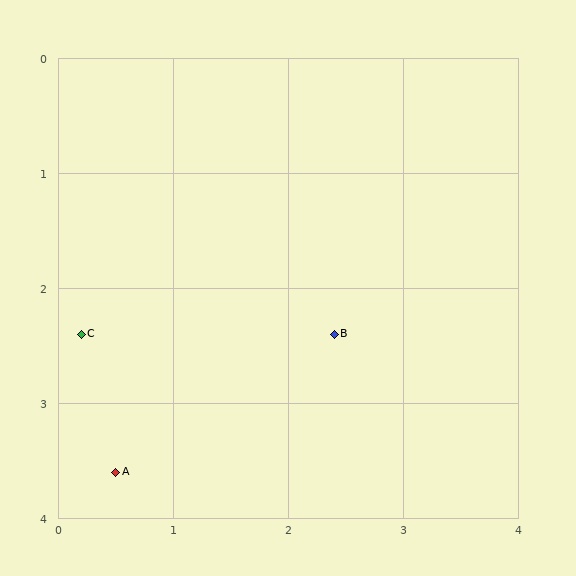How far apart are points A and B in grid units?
Points A and B are about 2.2 grid units apart.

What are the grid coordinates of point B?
Point B is at approximately (2.4, 2.4).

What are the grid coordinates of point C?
Point C is at approximately (0.2, 2.4).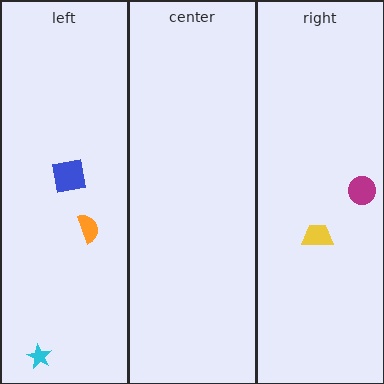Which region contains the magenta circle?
The right region.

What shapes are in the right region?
The yellow trapezoid, the magenta circle.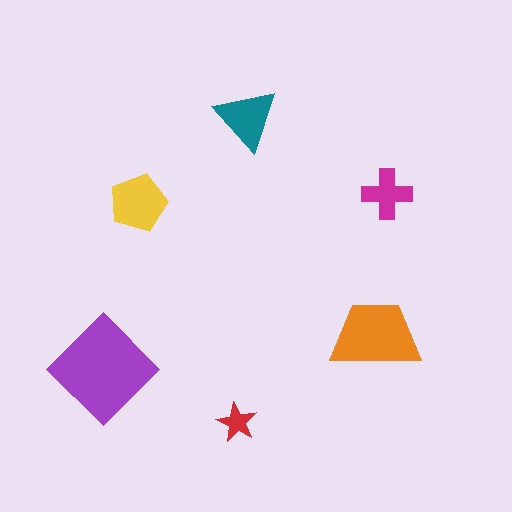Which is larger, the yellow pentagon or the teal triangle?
The yellow pentagon.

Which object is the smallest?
The red star.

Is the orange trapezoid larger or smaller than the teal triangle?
Larger.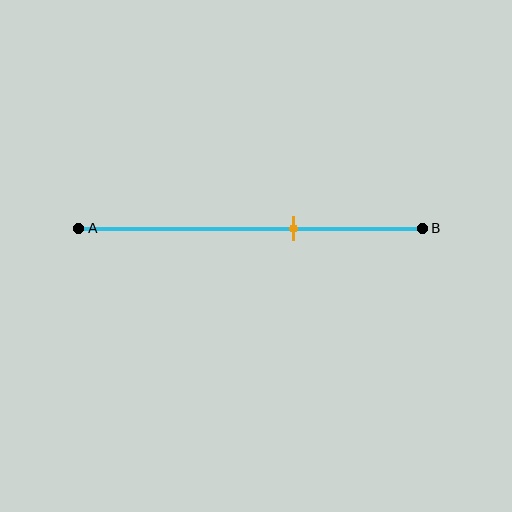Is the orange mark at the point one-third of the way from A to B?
No, the mark is at about 65% from A, not at the 33% one-third point.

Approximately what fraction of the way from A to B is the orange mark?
The orange mark is approximately 65% of the way from A to B.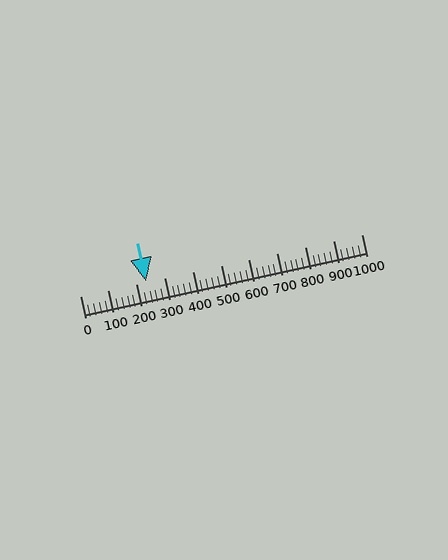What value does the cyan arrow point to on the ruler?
The cyan arrow points to approximately 233.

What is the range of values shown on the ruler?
The ruler shows values from 0 to 1000.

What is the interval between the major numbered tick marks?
The major tick marks are spaced 100 units apart.